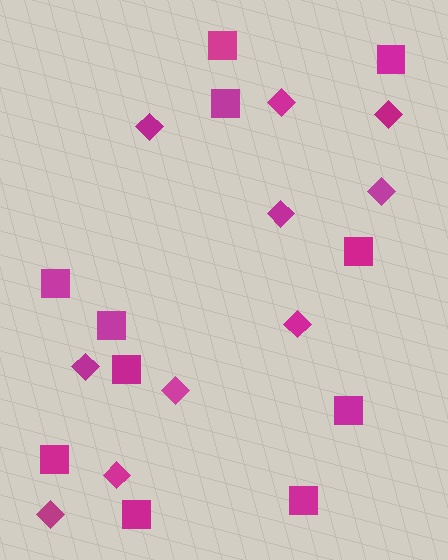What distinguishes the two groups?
There are 2 groups: one group of diamonds (10) and one group of squares (11).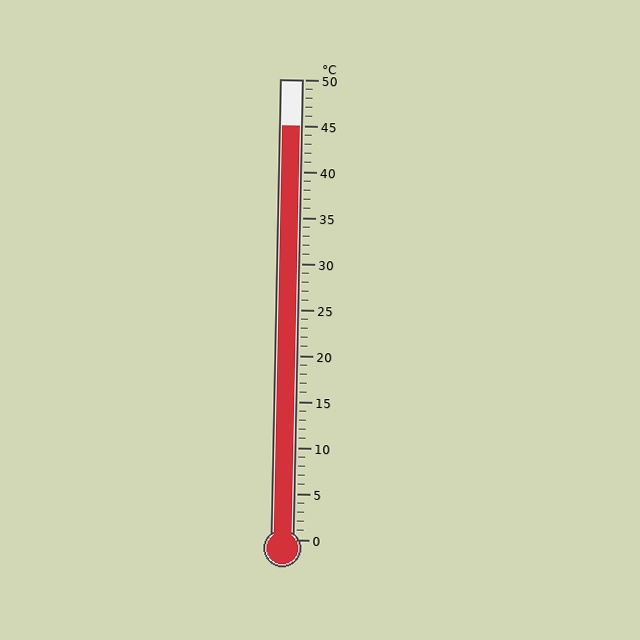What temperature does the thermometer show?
The thermometer shows approximately 45°C.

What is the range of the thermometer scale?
The thermometer scale ranges from 0°C to 50°C.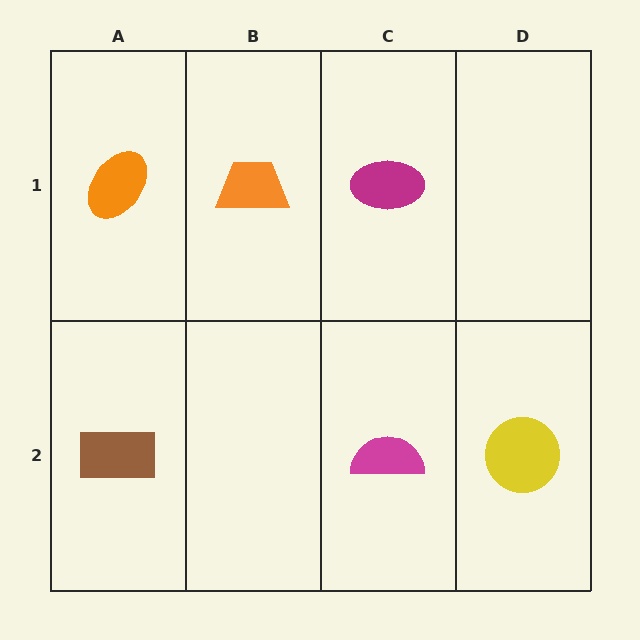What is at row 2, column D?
A yellow circle.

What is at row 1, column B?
An orange trapezoid.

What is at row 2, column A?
A brown rectangle.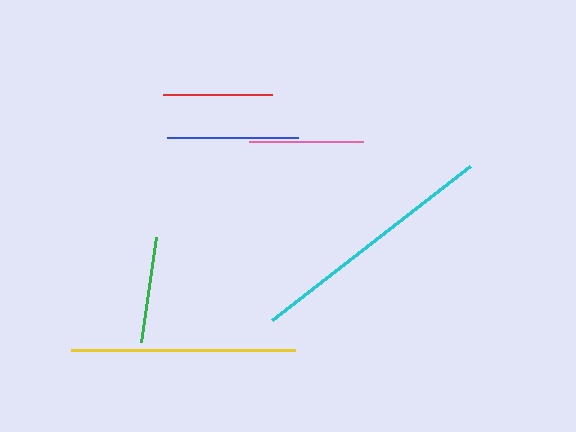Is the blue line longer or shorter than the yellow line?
The yellow line is longer than the blue line.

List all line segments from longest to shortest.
From longest to shortest: cyan, yellow, blue, pink, red, green.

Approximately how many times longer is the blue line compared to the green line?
The blue line is approximately 1.2 times the length of the green line.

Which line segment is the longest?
The cyan line is the longest at approximately 251 pixels.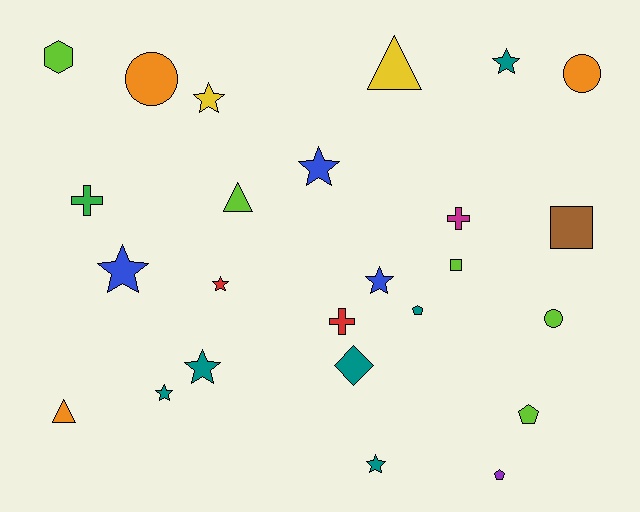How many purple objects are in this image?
There is 1 purple object.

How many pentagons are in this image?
There are 3 pentagons.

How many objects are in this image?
There are 25 objects.